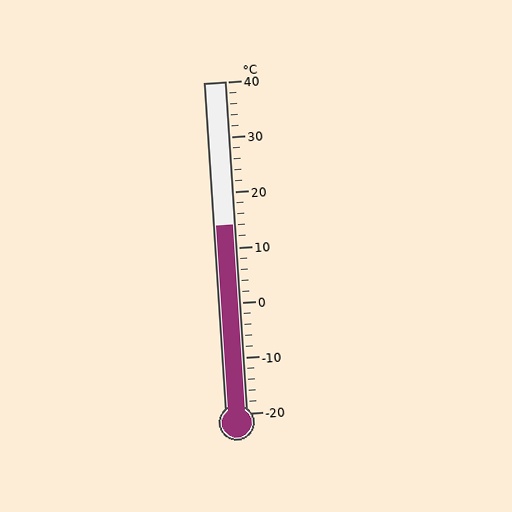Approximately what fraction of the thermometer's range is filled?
The thermometer is filled to approximately 55% of its range.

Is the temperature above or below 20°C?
The temperature is below 20°C.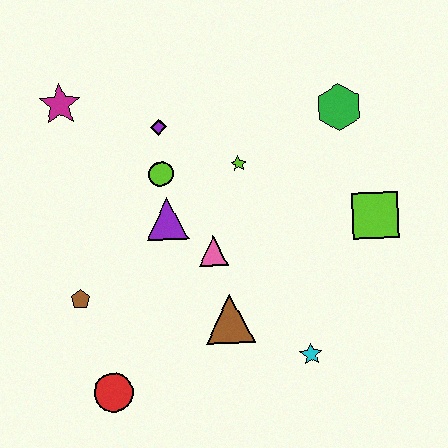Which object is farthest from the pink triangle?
The magenta star is farthest from the pink triangle.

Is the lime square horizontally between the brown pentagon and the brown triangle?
No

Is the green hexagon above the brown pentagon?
Yes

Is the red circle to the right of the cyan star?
No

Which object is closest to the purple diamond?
The lime circle is closest to the purple diamond.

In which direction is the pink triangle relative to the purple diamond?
The pink triangle is below the purple diamond.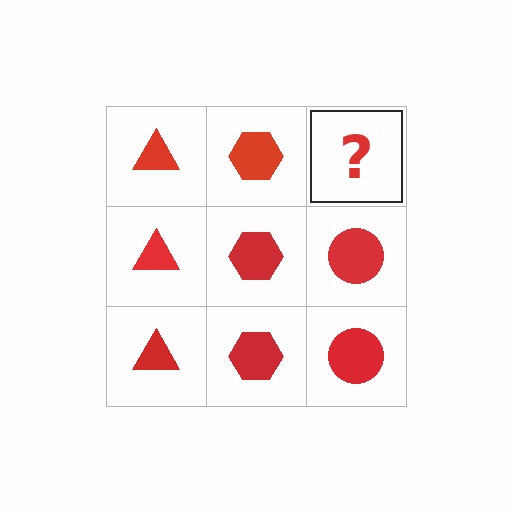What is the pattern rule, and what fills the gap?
The rule is that each column has a consistent shape. The gap should be filled with a red circle.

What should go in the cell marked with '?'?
The missing cell should contain a red circle.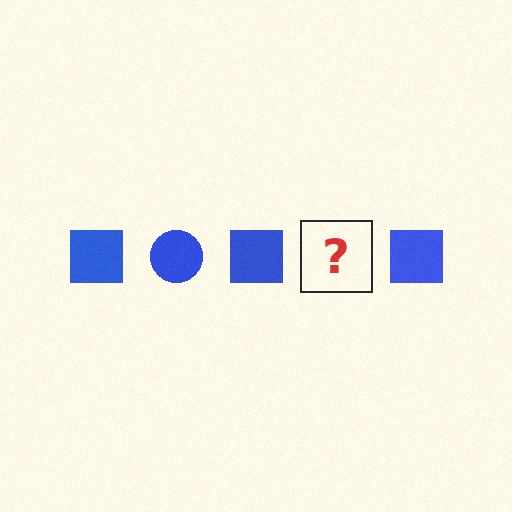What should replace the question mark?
The question mark should be replaced with a blue circle.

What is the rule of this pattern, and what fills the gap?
The rule is that the pattern cycles through square, circle shapes in blue. The gap should be filled with a blue circle.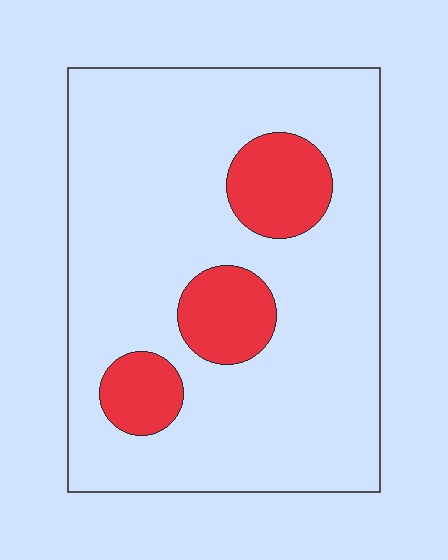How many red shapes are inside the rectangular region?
3.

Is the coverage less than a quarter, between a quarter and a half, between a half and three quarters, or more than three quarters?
Less than a quarter.